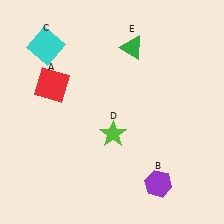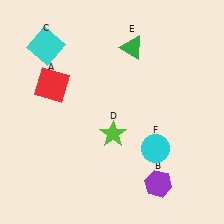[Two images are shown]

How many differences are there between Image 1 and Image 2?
There is 1 difference between the two images.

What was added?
A cyan circle (F) was added in Image 2.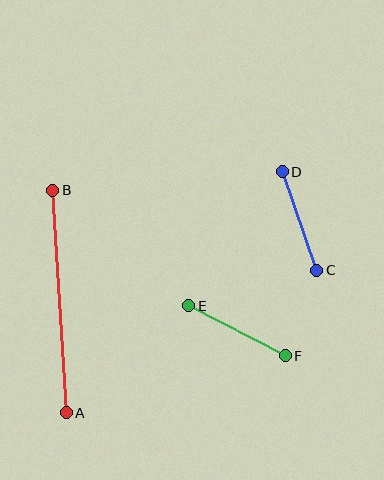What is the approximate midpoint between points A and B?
The midpoint is at approximately (59, 301) pixels.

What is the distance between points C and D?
The distance is approximately 105 pixels.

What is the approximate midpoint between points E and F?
The midpoint is at approximately (237, 331) pixels.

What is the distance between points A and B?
The distance is approximately 223 pixels.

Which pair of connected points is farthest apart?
Points A and B are farthest apart.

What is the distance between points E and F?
The distance is approximately 109 pixels.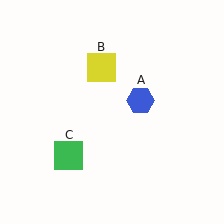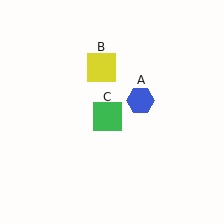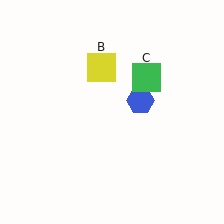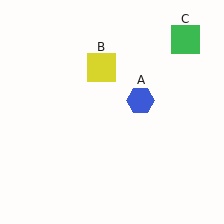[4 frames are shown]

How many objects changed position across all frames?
1 object changed position: green square (object C).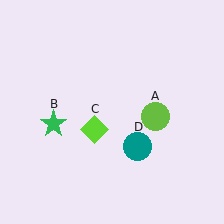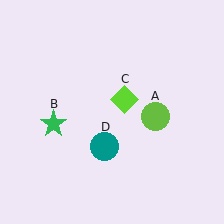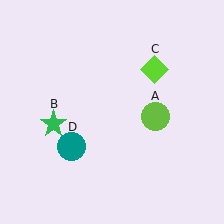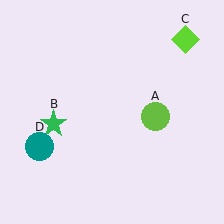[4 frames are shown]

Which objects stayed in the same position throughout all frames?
Lime circle (object A) and green star (object B) remained stationary.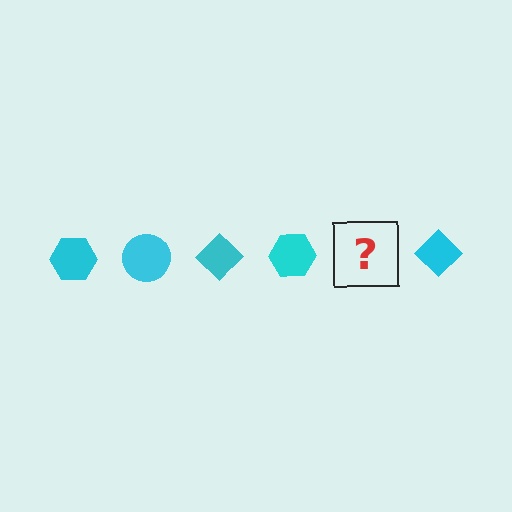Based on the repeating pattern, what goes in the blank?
The blank should be a cyan circle.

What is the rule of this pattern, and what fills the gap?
The rule is that the pattern cycles through hexagon, circle, diamond shapes in cyan. The gap should be filled with a cyan circle.